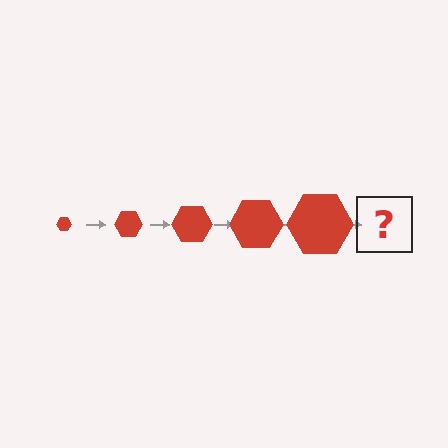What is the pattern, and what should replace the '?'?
The pattern is that the hexagon gets progressively larger each step. The '?' should be a red hexagon, larger than the previous one.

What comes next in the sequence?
The next element should be a red hexagon, larger than the previous one.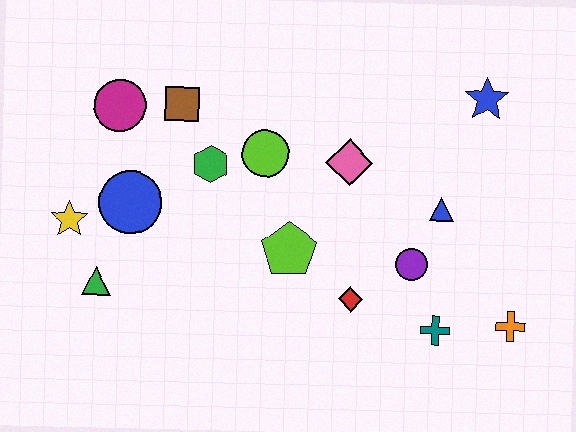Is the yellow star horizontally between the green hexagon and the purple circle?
No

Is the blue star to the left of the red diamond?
No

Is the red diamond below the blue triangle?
Yes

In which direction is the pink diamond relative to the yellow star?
The pink diamond is to the right of the yellow star.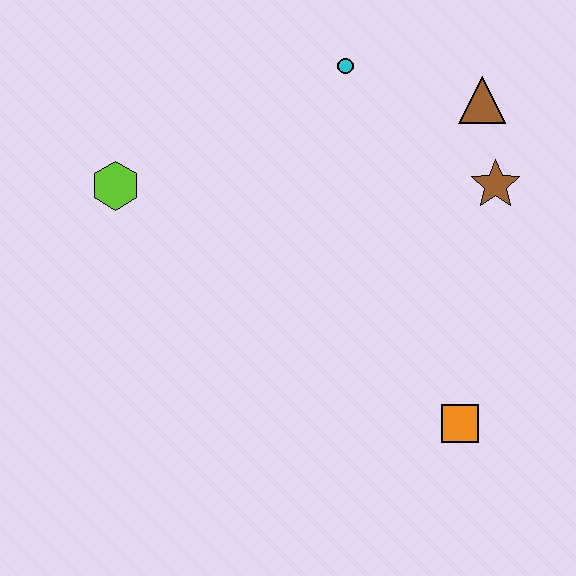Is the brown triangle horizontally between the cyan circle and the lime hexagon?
No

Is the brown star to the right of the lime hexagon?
Yes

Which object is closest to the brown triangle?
The brown star is closest to the brown triangle.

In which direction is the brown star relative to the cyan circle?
The brown star is to the right of the cyan circle.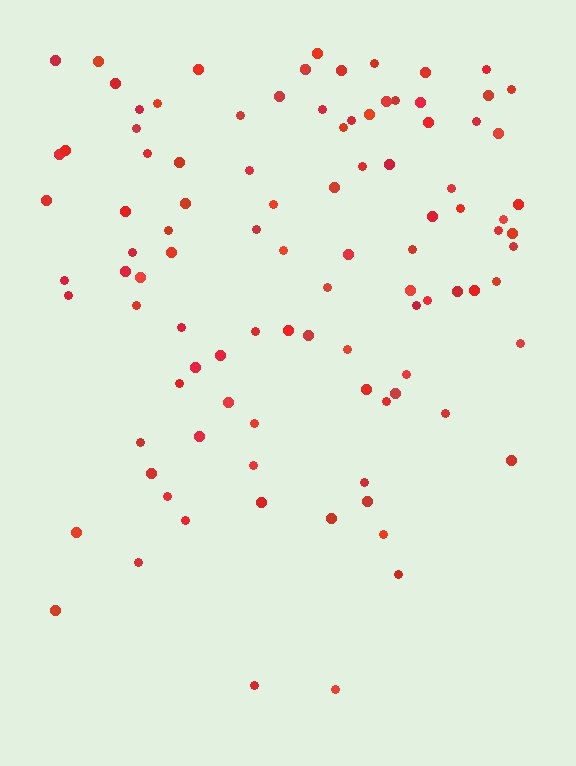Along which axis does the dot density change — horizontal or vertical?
Vertical.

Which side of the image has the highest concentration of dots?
The top.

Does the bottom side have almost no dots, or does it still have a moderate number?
Still a moderate number, just noticeably fewer than the top.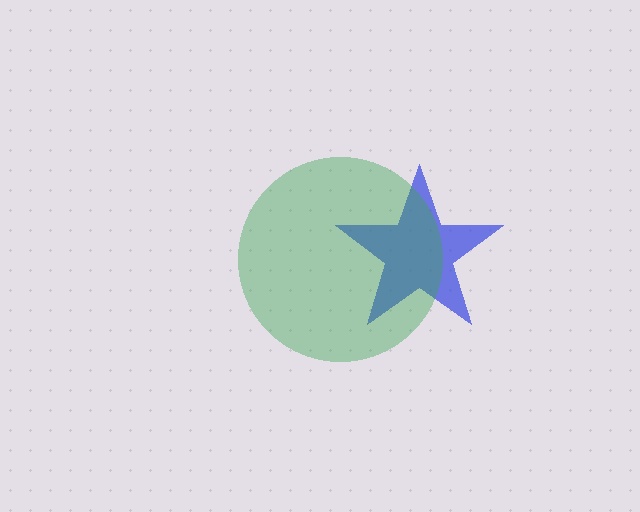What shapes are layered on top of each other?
The layered shapes are: a blue star, a green circle.